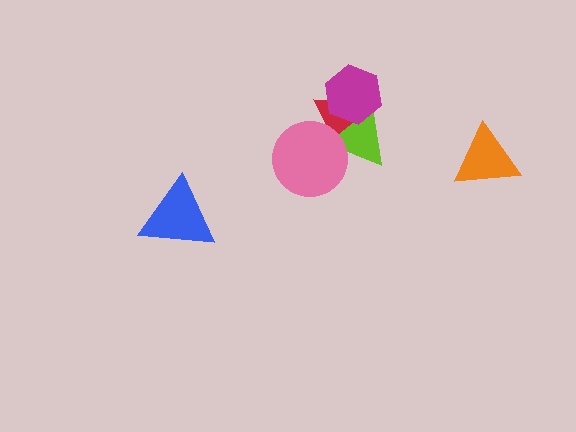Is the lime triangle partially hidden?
Yes, it is partially covered by another shape.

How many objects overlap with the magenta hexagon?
2 objects overlap with the magenta hexagon.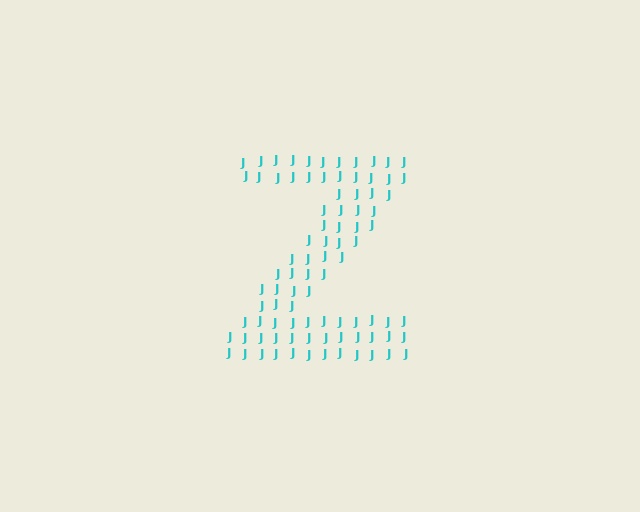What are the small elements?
The small elements are letter J's.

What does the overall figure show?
The overall figure shows the letter Z.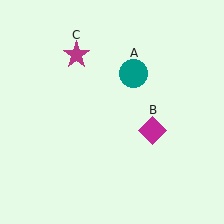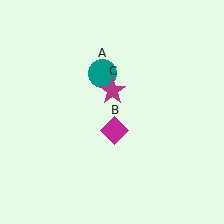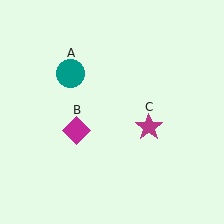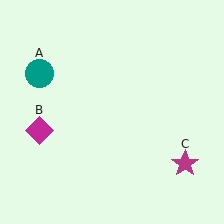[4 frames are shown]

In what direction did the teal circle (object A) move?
The teal circle (object A) moved left.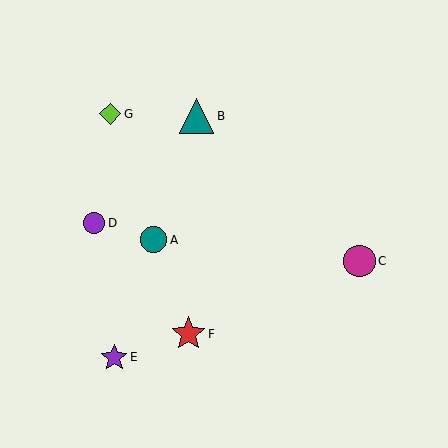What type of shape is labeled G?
Shape G is a lime diamond.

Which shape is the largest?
The teal triangle (labeled B) is the largest.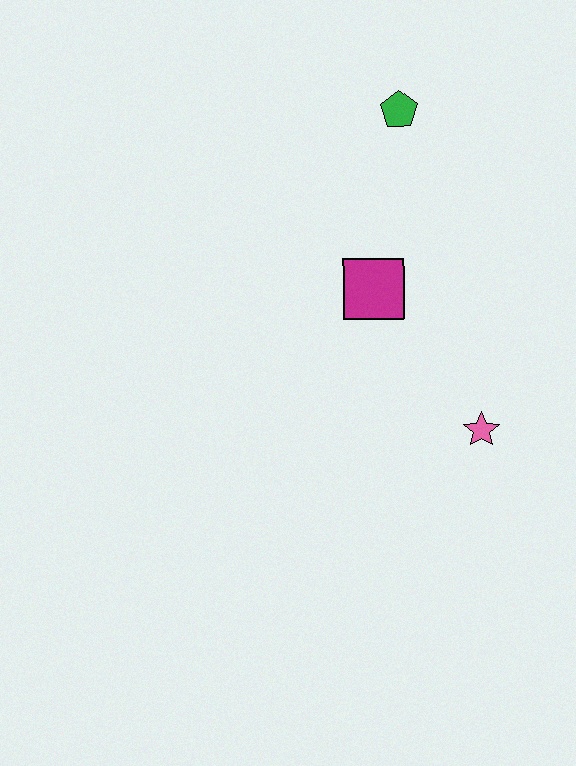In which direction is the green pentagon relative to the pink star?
The green pentagon is above the pink star.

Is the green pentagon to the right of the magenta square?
Yes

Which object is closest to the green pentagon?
The magenta square is closest to the green pentagon.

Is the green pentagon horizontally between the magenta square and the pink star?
Yes